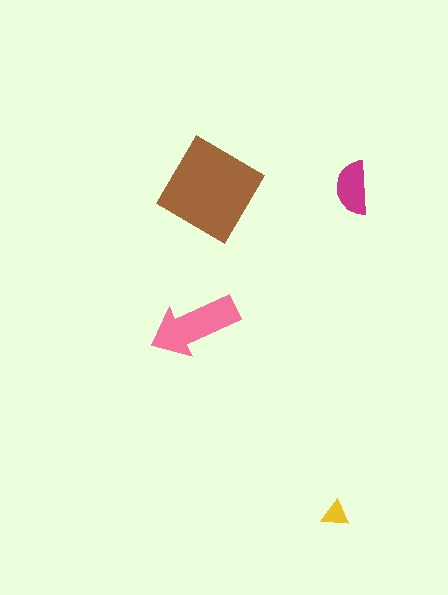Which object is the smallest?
The yellow triangle.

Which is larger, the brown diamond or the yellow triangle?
The brown diamond.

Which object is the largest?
The brown diamond.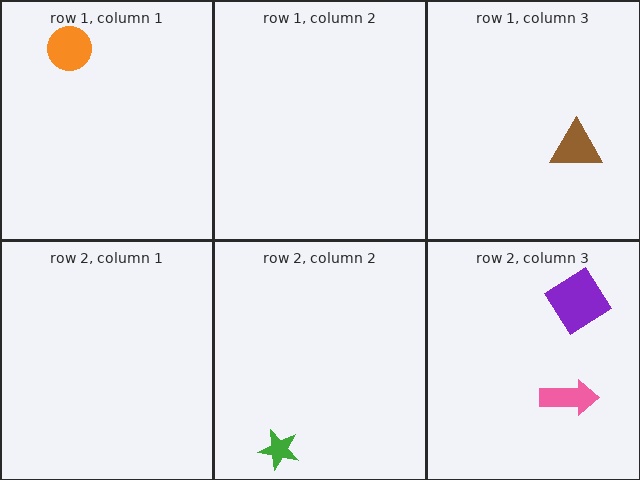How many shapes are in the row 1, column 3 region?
1.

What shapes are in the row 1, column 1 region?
The orange circle.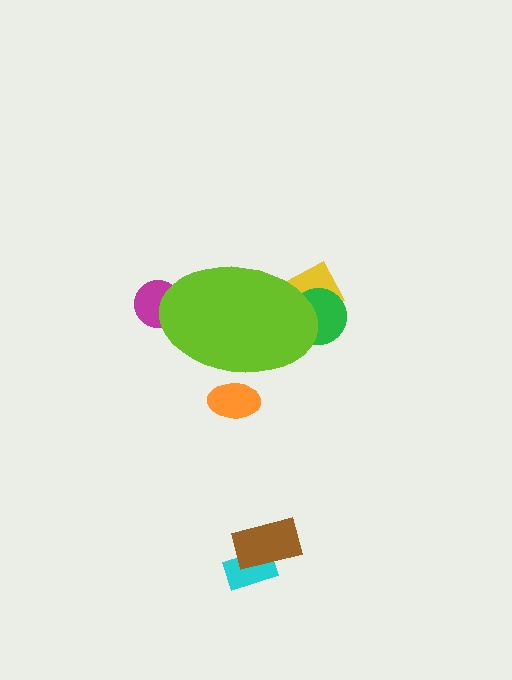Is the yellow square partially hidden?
Yes, the yellow square is partially hidden behind the lime ellipse.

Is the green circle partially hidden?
Yes, the green circle is partially hidden behind the lime ellipse.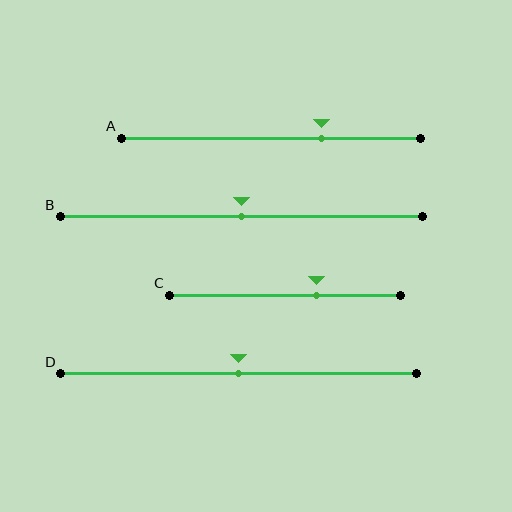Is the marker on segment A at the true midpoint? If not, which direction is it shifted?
No, the marker on segment A is shifted to the right by about 17% of the segment length.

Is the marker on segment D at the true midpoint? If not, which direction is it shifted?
Yes, the marker on segment D is at the true midpoint.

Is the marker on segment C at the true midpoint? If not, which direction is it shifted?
No, the marker on segment C is shifted to the right by about 14% of the segment length.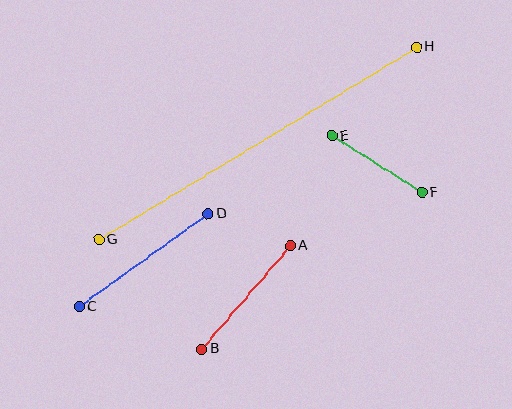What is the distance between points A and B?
The distance is approximately 136 pixels.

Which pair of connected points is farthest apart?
Points G and H are farthest apart.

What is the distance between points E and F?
The distance is approximately 106 pixels.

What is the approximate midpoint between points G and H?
The midpoint is at approximately (258, 143) pixels.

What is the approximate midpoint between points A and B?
The midpoint is at approximately (246, 297) pixels.